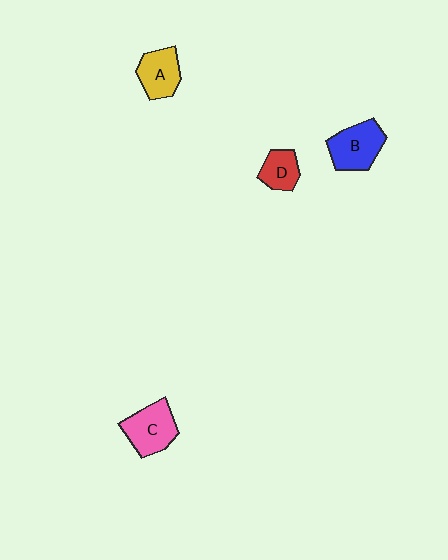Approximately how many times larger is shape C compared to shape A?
Approximately 1.2 times.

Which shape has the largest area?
Shape C (pink).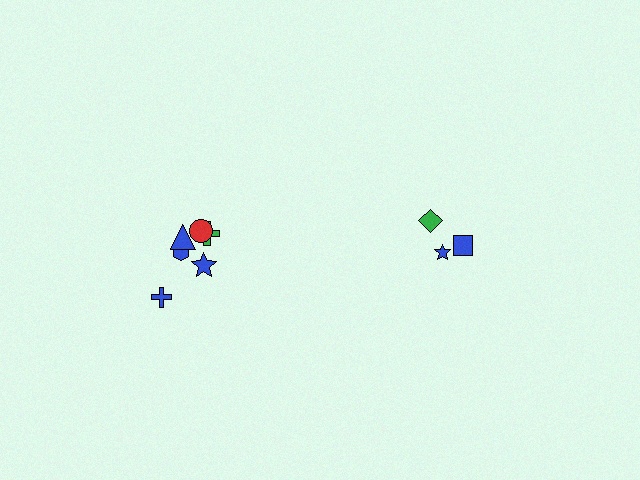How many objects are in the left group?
There are 6 objects.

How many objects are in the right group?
There are 3 objects.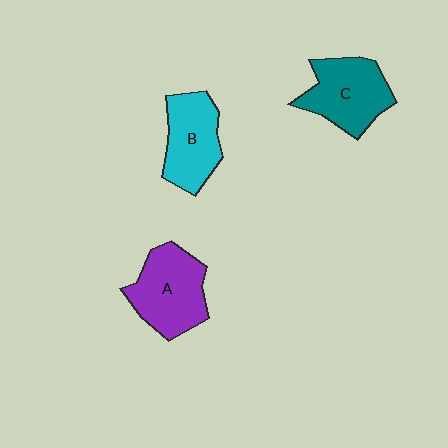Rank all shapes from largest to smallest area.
From largest to smallest: A (purple), C (teal), B (cyan).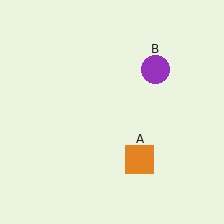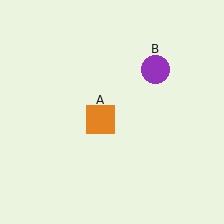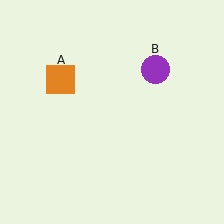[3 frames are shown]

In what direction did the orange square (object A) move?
The orange square (object A) moved up and to the left.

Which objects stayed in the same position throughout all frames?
Purple circle (object B) remained stationary.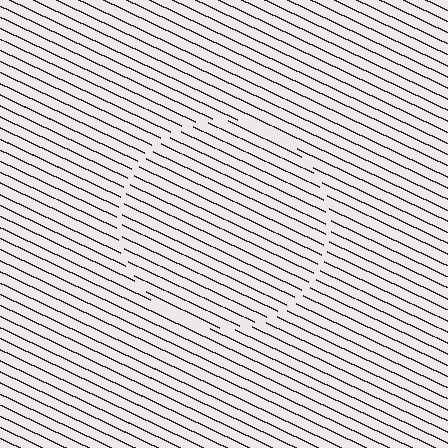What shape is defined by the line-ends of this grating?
An illusory circle. The interior of the shape contains the same grating, shifted by half a period — the contour is defined by the phase discontinuity where line-ends from the inner and outer gratings abut.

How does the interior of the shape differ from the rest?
The interior of the shape contains the same grating, shifted by half a period — the contour is defined by the phase discontinuity where line-ends from the inner and outer gratings abut.